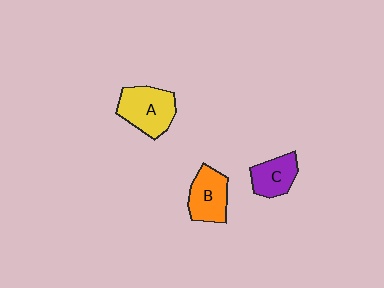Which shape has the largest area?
Shape A (yellow).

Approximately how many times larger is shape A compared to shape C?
Approximately 1.5 times.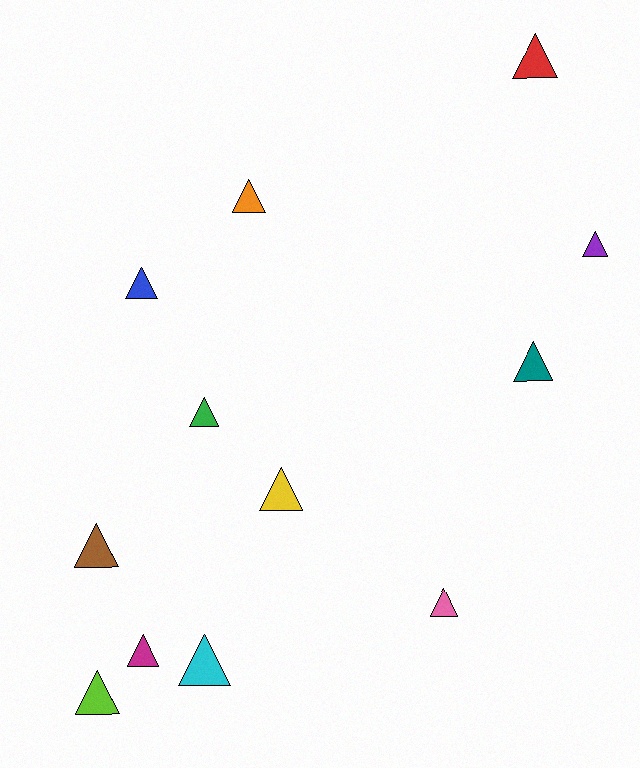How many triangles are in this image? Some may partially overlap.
There are 12 triangles.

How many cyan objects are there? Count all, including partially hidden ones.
There is 1 cyan object.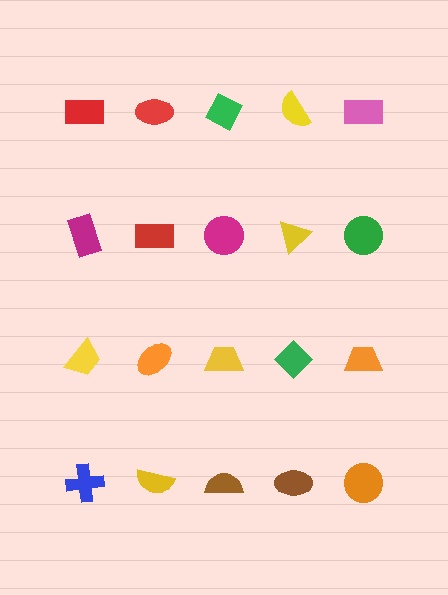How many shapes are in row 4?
5 shapes.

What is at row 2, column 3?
A magenta circle.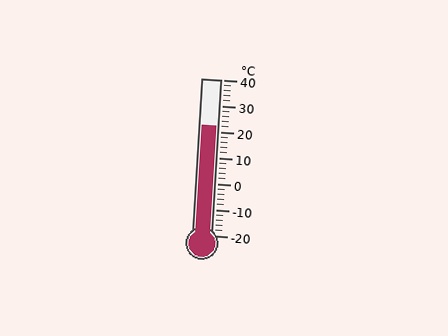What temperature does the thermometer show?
The thermometer shows approximately 22°C.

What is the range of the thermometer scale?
The thermometer scale ranges from -20°C to 40°C.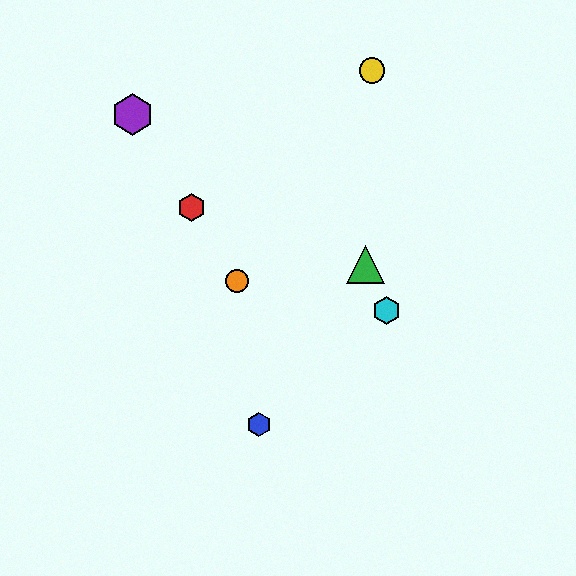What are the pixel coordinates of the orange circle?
The orange circle is at (237, 281).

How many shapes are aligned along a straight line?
3 shapes (the red hexagon, the purple hexagon, the orange circle) are aligned along a straight line.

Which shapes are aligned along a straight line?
The red hexagon, the purple hexagon, the orange circle are aligned along a straight line.